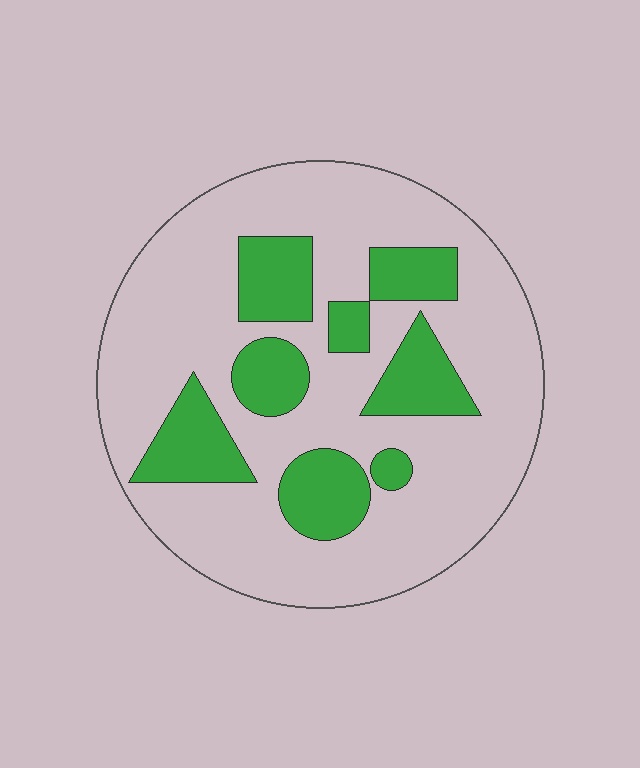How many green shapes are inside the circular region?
8.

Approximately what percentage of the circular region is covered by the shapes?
Approximately 25%.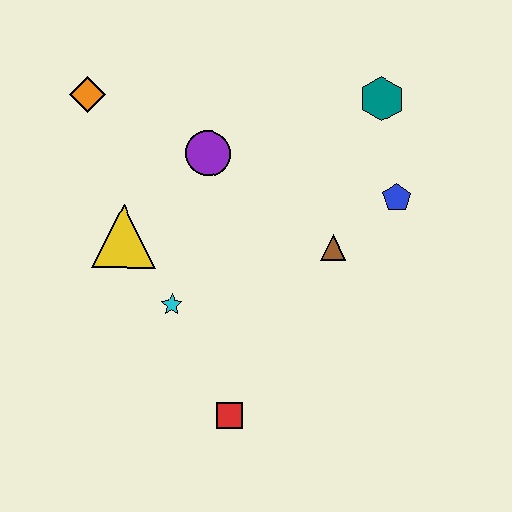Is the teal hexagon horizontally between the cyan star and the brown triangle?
No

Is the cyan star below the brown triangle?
Yes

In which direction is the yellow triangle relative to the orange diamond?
The yellow triangle is below the orange diamond.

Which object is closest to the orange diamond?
The purple circle is closest to the orange diamond.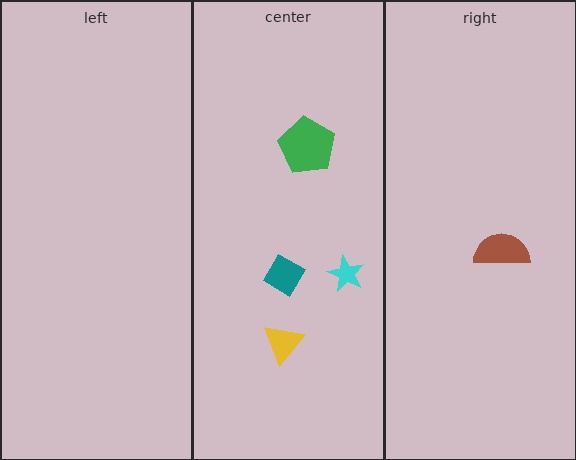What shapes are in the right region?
The brown semicircle.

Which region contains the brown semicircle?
The right region.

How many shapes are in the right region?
1.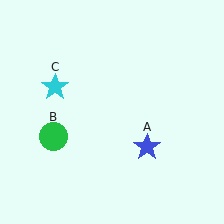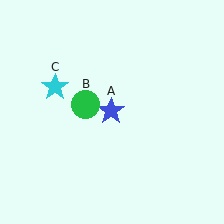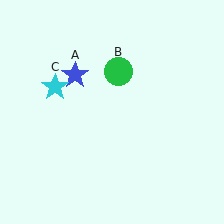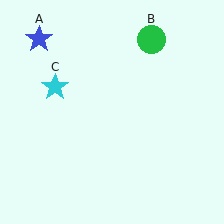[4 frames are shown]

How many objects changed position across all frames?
2 objects changed position: blue star (object A), green circle (object B).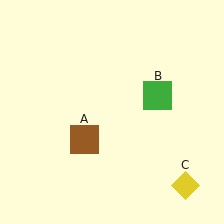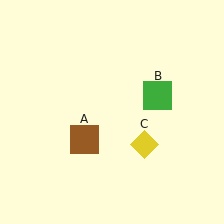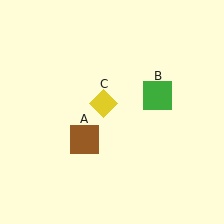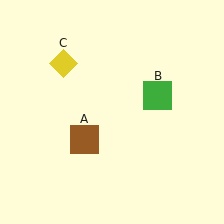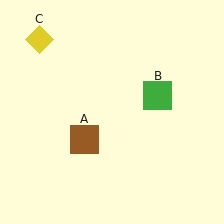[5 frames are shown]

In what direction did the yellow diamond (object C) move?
The yellow diamond (object C) moved up and to the left.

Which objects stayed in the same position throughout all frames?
Brown square (object A) and green square (object B) remained stationary.